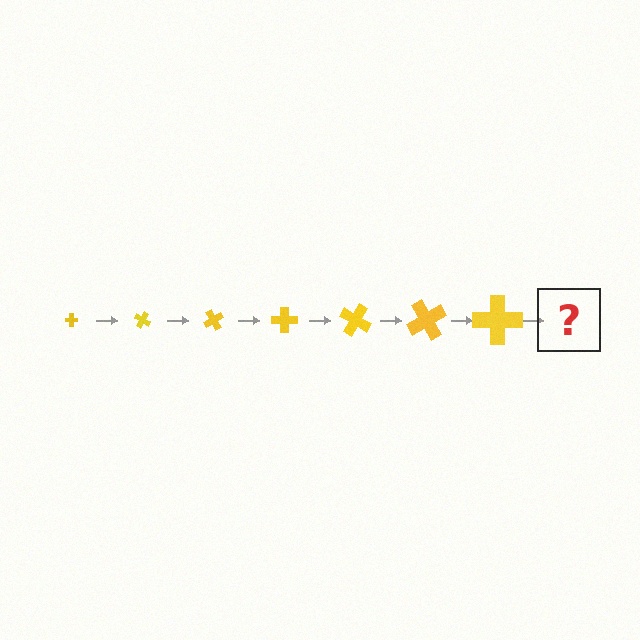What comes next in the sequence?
The next element should be a cross, larger than the previous one and rotated 210 degrees from the start.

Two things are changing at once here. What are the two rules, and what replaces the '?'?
The two rules are that the cross grows larger each step and it rotates 30 degrees each step. The '?' should be a cross, larger than the previous one and rotated 210 degrees from the start.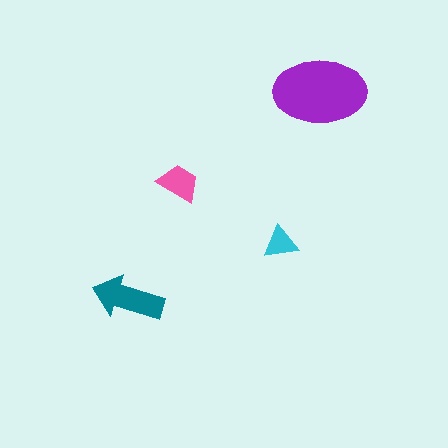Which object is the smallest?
The cyan triangle.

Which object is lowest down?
The teal arrow is bottommost.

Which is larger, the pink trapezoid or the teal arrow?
The teal arrow.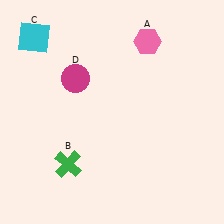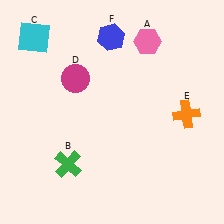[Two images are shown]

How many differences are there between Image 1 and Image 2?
There are 2 differences between the two images.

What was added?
An orange cross (E), a blue hexagon (F) were added in Image 2.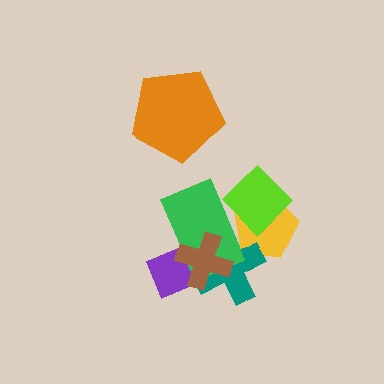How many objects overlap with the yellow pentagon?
3 objects overlap with the yellow pentagon.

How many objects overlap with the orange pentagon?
0 objects overlap with the orange pentagon.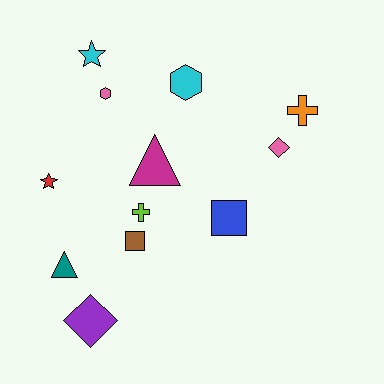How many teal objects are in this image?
There is 1 teal object.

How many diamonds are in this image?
There are 2 diamonds.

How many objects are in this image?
There are 12 objects.